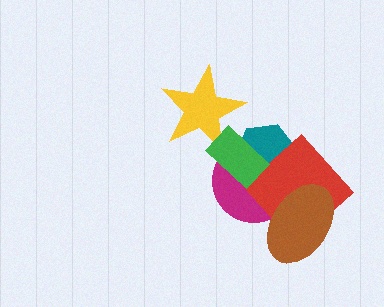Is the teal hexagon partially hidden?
Yes, it is partially covered by another shape.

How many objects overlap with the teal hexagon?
3 objects overlap with the teal hexagon.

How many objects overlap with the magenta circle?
4 objects overlap with the magenta circle.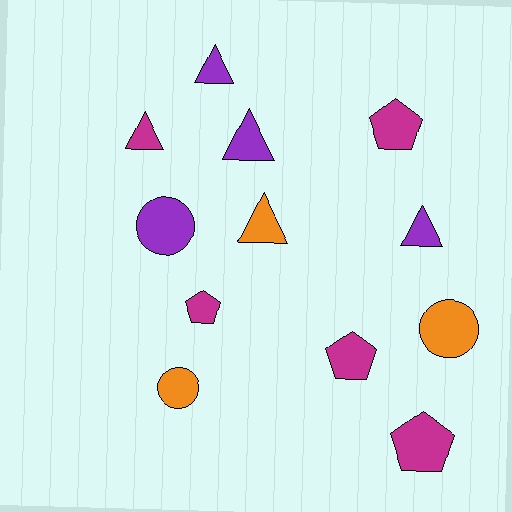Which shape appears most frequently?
Triangle, with 5 objects.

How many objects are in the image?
There are 12 objects.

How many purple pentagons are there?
There are no purple pentagons.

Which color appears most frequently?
Magenta, with 5 objects.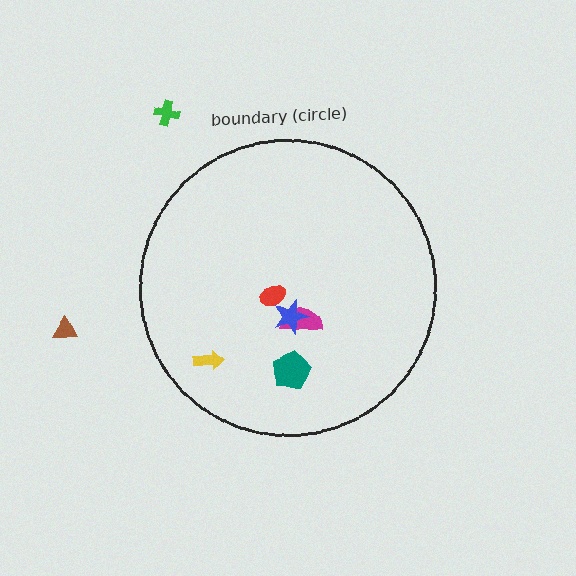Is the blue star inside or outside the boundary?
Inside.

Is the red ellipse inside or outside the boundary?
Inside.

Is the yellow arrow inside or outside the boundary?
Inside.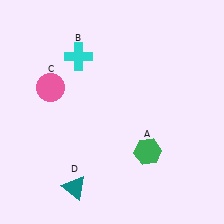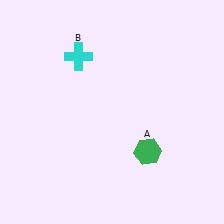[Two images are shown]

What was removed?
The pink circle (C), the teal triangle (D) were removed in Image 2.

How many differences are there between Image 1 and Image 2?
There are 2 differences between the two images.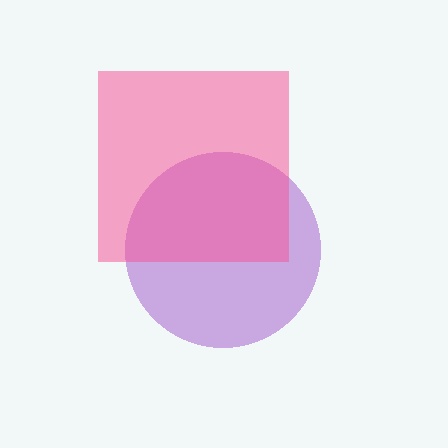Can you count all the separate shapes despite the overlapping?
Yes, there are 2 separate shapes.